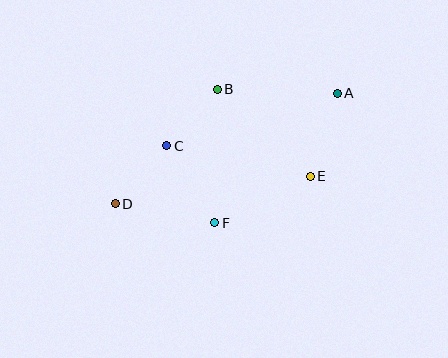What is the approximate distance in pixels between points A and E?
The distance between A and E is approximately 87 pixels.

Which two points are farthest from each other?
Points A and D are farthest from each other.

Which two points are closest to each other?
Points B and C are closest to each other.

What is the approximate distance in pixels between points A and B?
The distance between A and B is approximately 120 pixels.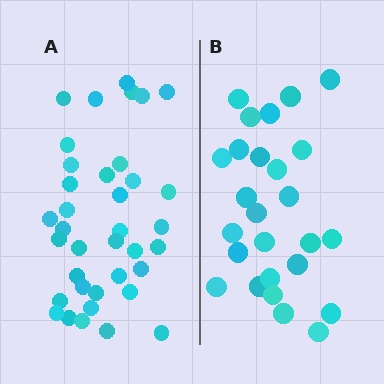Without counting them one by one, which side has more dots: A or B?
Region A (the left region) has more dots.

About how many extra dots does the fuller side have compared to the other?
Region A has roughly 12 or so more dots than region B.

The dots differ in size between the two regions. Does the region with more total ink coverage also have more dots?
No. Region B has more total ink coverage because its dots are larger, but region A actually contains more individual dots. Total area can be misleading — the number of items is what matters here.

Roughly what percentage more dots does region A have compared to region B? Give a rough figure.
About 40% more.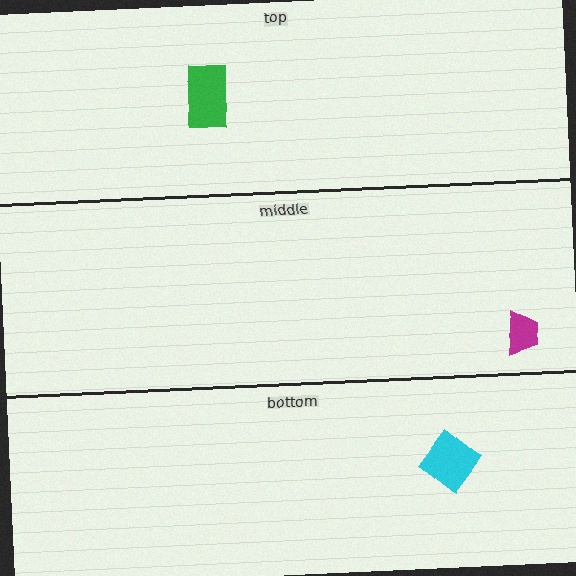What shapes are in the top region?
The green rectangle.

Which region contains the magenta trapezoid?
The middle region.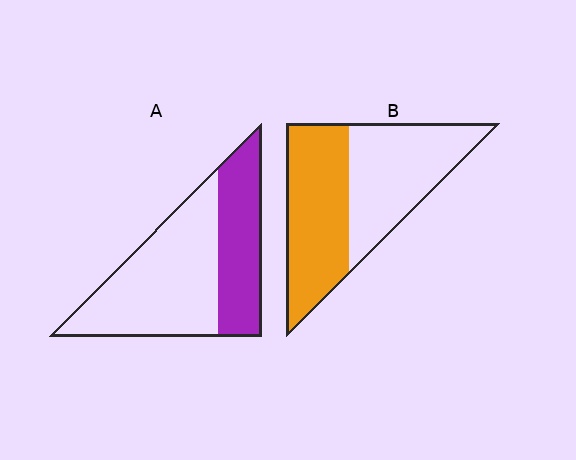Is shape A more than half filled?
No.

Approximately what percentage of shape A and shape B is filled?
A is approximately 35% and B is approximately 50%.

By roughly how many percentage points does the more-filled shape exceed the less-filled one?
By roughly 15 percentage points (B over A).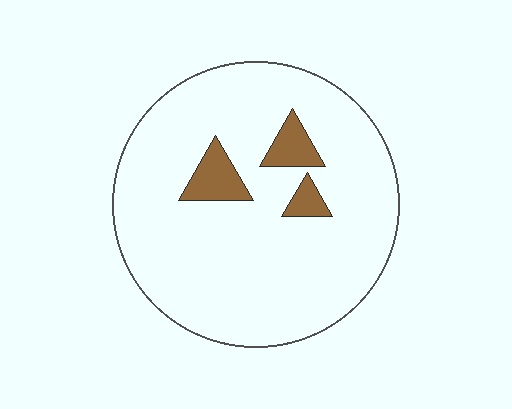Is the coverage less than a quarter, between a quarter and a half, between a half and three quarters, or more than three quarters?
Less than a quarter.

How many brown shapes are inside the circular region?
3.